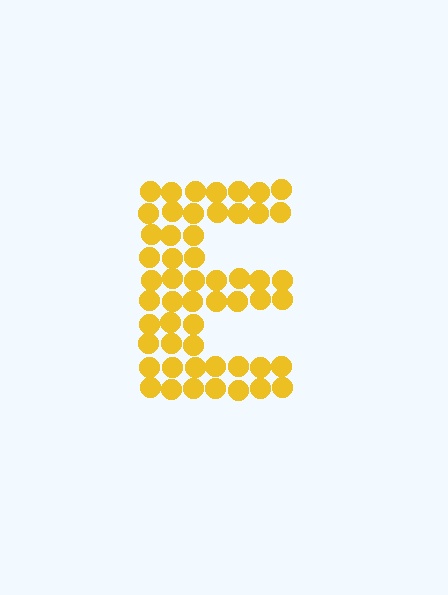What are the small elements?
The small elements are circles.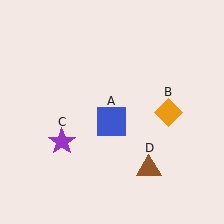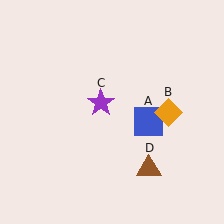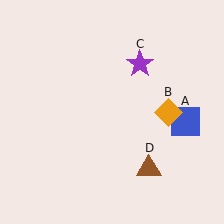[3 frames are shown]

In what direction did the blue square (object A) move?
The blue square (object A) moved right.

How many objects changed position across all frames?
2 objects changed position: blue square (object A), purple star (object C).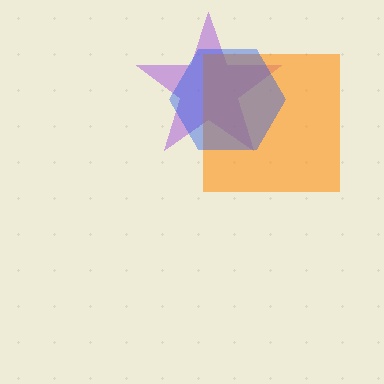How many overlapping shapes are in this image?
There are 3 overlapping shapes in the image.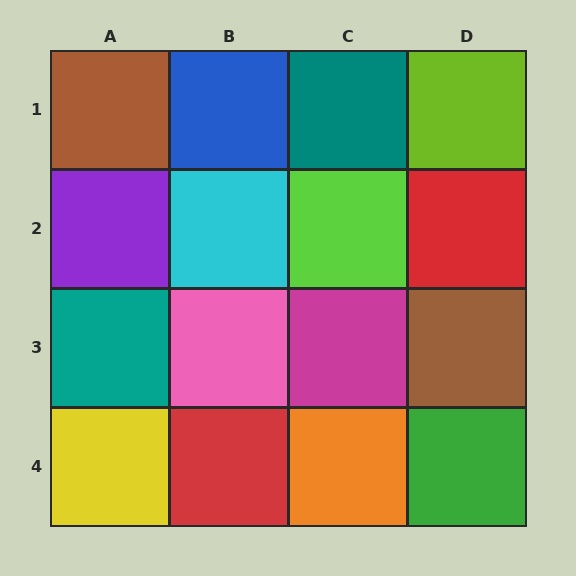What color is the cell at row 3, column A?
Teal.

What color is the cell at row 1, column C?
Teal.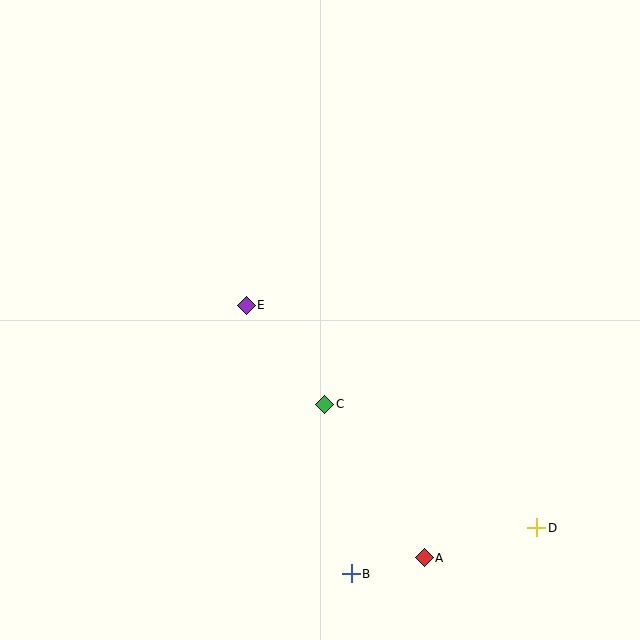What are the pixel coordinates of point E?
Point E is at (246, 305).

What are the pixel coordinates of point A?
Point A is at (424, 558).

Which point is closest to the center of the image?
Point E at (246, 305) is closest to the center.